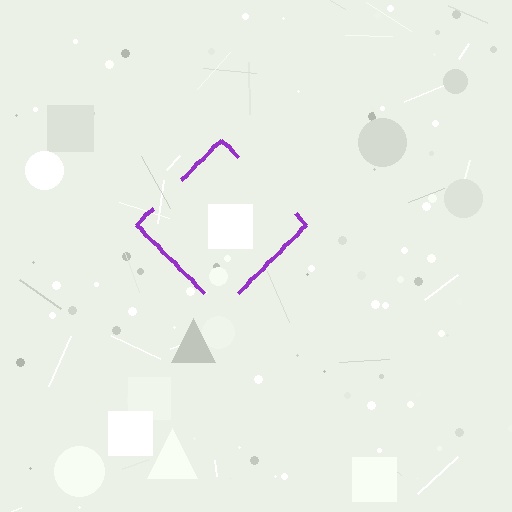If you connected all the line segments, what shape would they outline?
They would outline a diamond.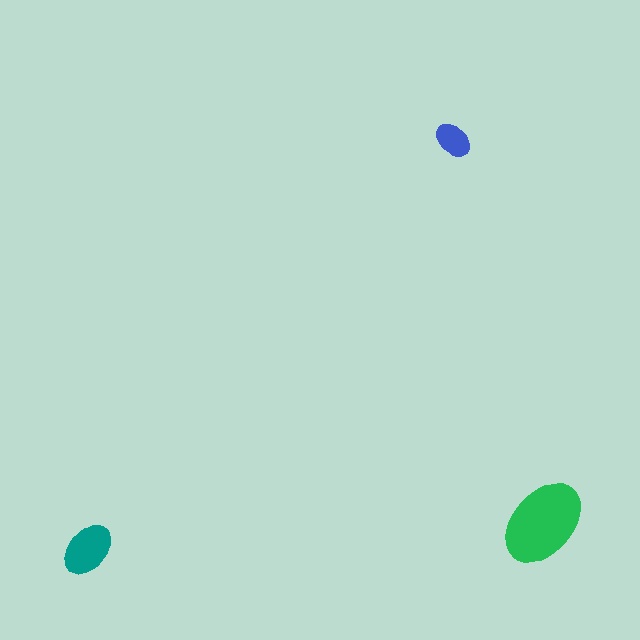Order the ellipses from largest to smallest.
the green one, the teal one, the blue one.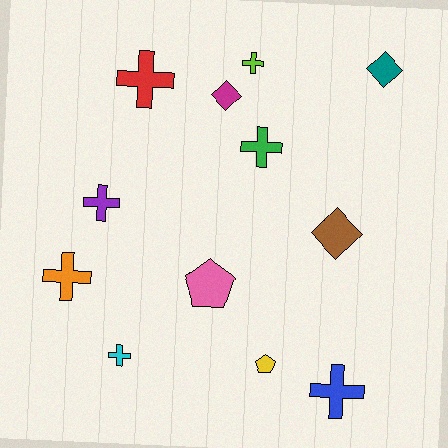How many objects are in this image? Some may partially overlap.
There are 12 objects.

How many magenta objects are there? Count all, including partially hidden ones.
There is 1 magenta object.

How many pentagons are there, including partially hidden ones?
There are 2 pentagons.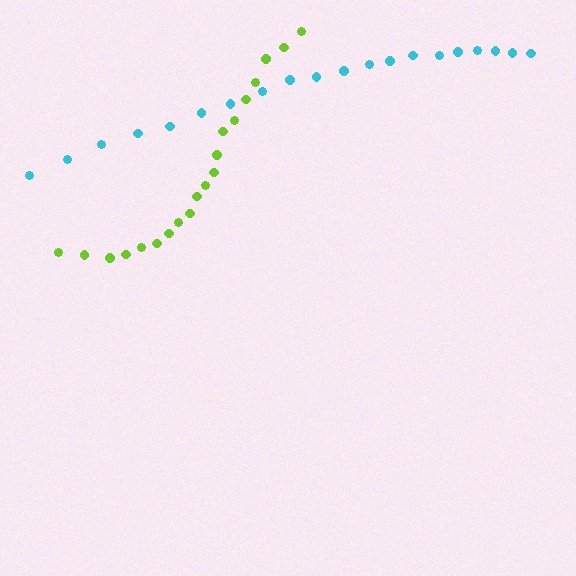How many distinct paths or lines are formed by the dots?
There are 2 distinct paths.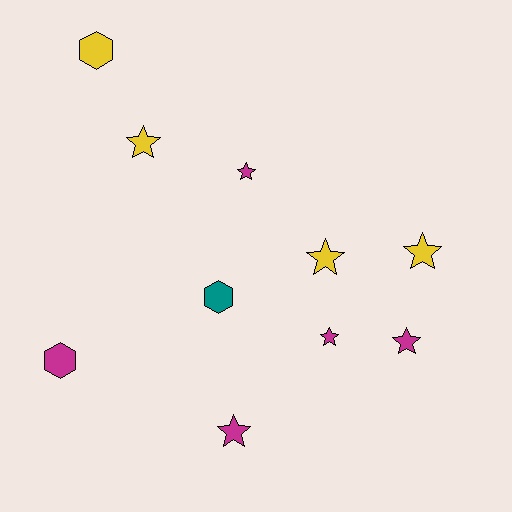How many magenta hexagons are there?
There is 1 magenta hexagon.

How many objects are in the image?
There are 10 objects.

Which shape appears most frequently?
Star, with 7 objects.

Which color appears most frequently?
Magenta, with 5 objects.